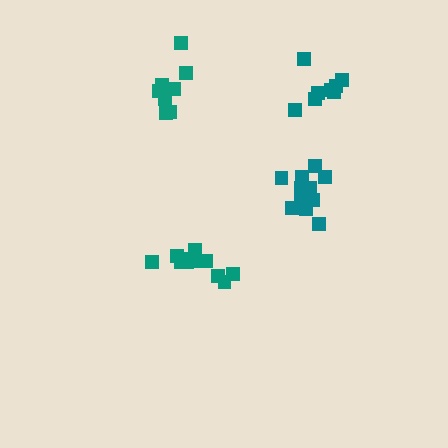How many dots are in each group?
Group 1: 8 dots, Group 2: 12 dots, Group 3: 11 dots, Group 4: 8 dots (39 total).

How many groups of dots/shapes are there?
There are 4 groups.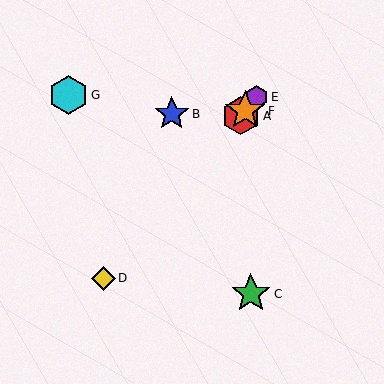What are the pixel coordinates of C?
Object C is at (251, 294).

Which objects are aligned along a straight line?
Objects A, D, E, F are aligned along a straight line.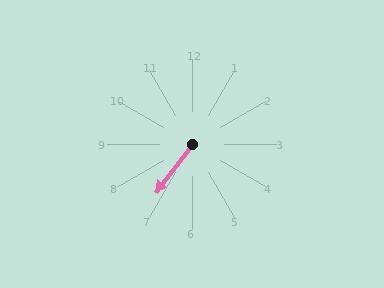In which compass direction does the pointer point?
Southwest.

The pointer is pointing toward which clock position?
Roughly 7 o'clock.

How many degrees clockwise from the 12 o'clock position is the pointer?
Approximately 217 degrees.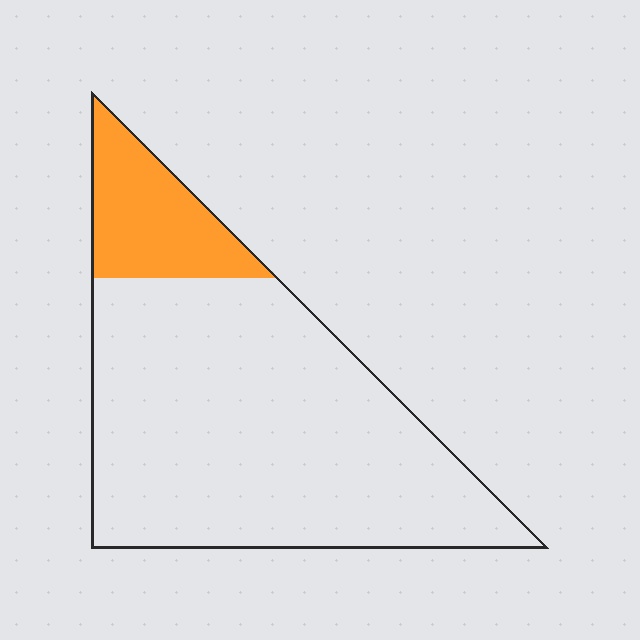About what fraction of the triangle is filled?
About one sixth (1/6).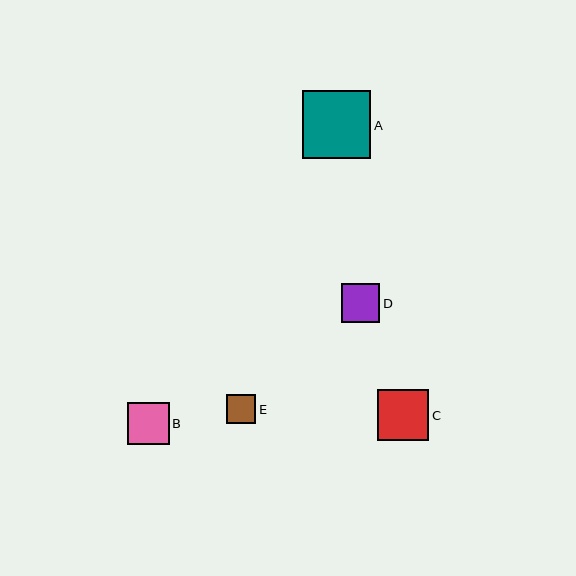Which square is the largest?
Square A is the largest with a size of approximately 68 pixels.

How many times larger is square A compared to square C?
Square A is approximately 1.3 times the size of square C.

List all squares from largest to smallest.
From largest to smallest: A, C, B, D, E.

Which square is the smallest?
Square E is the smallest with a size of approximately 29 pixels.